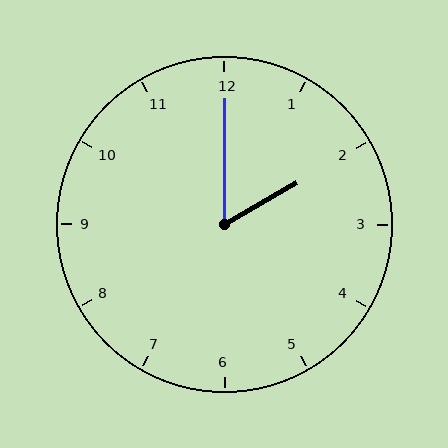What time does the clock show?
2:00.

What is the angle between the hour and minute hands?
Approximately 60 degrees.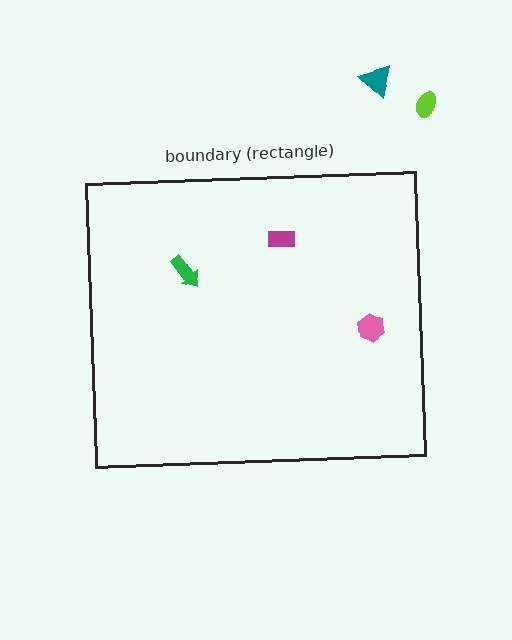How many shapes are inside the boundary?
3 inside, 2 outside.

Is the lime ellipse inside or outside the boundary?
Outside.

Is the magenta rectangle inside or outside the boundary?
Inside.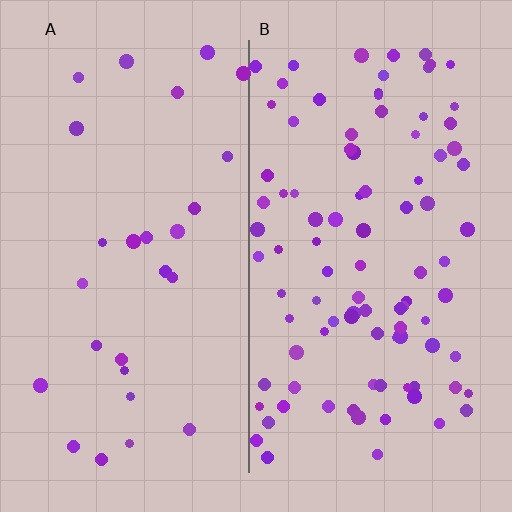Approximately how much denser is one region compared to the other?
Approximately 3.5× — region B over region A.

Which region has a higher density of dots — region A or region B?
B (the right).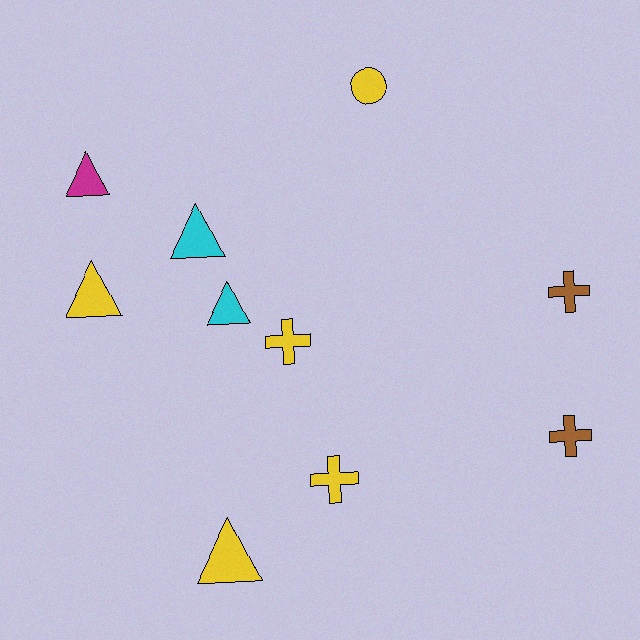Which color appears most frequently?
Yellow, with 5 objects.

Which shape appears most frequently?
Triangle, with 5 objects.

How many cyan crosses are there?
There are no cyan crosses.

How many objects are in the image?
There are 10 objects.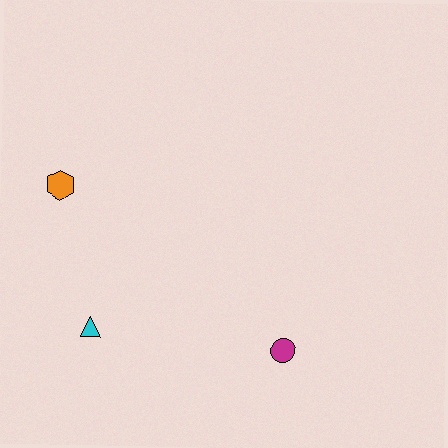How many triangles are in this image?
There is 1 triangle.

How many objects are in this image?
There are 3 objects.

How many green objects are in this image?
There are no green objects.